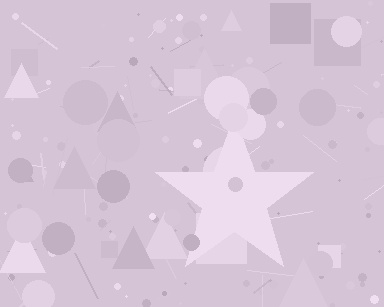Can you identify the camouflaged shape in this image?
The camouflaged shape is a star.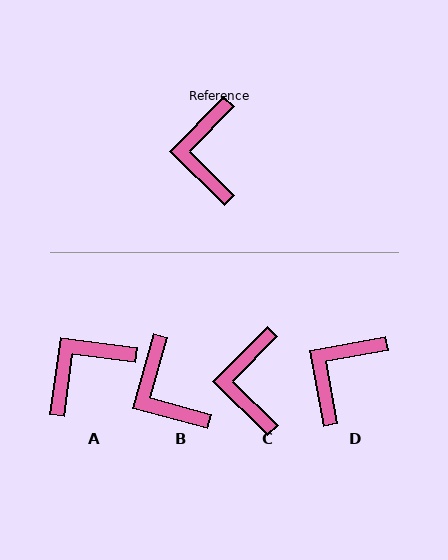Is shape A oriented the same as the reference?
No, it is off by about 53 degrees.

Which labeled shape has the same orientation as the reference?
C.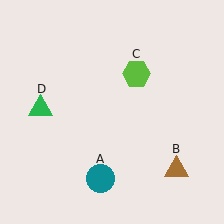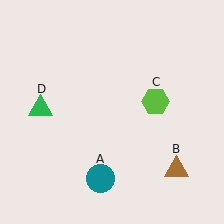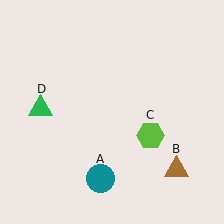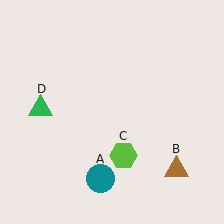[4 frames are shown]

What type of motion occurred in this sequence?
The lime hexagon (object C) rotated clockwise around the center of the scene.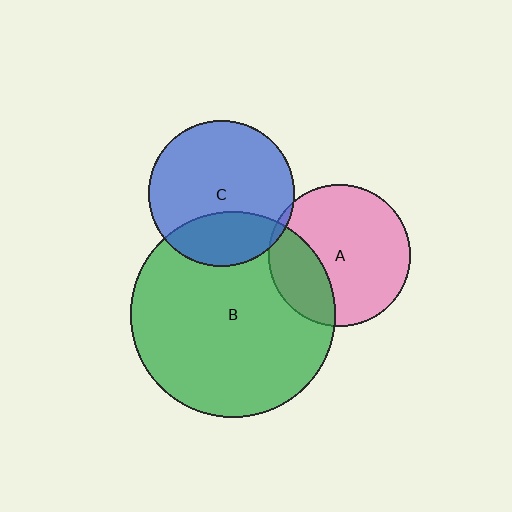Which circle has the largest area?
Circle B (green).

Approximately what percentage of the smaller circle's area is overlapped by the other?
Approximately 5%.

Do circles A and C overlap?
Yes.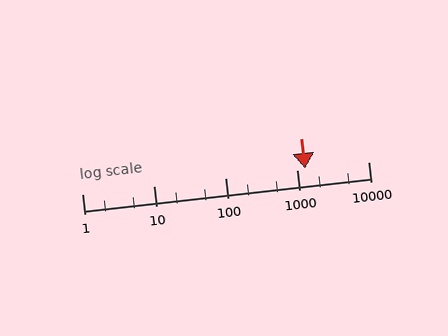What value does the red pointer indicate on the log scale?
The pointer indicates approximately 1300.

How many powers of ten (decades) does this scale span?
The scale spans 4 decades, from 1 to 10000.